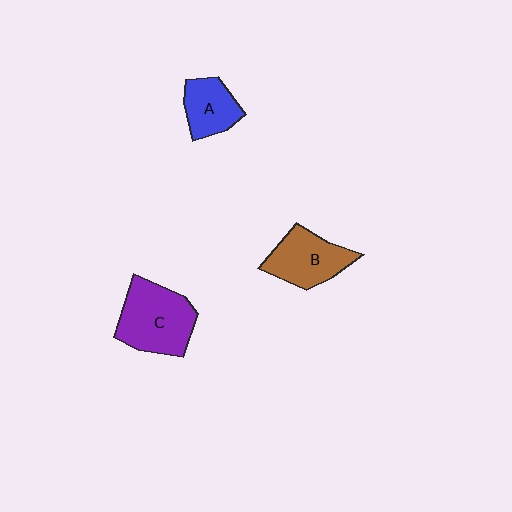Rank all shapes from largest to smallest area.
From largest to smallest: C (purple), B (brown), A (blue).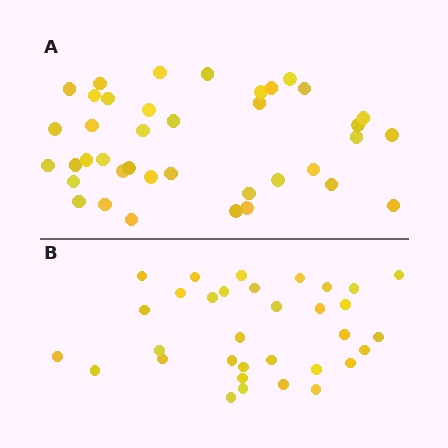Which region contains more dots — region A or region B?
Region A (the top region) has more dots.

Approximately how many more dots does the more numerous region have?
Region A has about 6 more dots than region B.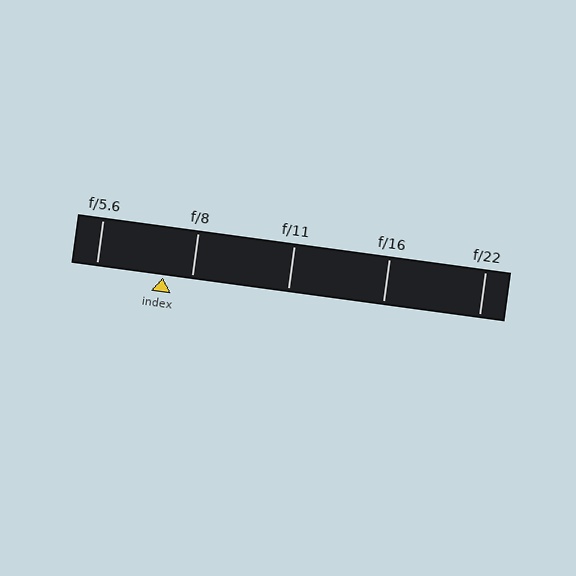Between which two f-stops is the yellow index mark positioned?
The index mark is between f/5.6 and f/8.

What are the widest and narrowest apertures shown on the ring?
The widest aperture shown is f/5.6 and the narrowest is f/22.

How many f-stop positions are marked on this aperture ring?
There are 5 f-stop positions marked.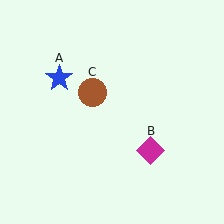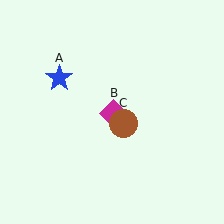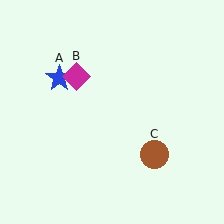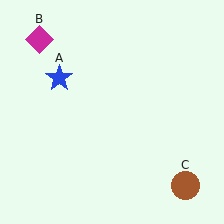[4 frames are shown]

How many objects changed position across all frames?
2 objects changed position: magenta diamond (object B), brown circle (object C).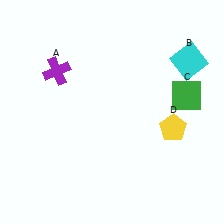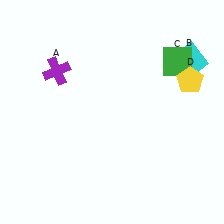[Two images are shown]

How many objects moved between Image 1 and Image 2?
2 objects moved between the two images.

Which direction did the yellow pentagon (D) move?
The yellow pentagon (D) moved up.